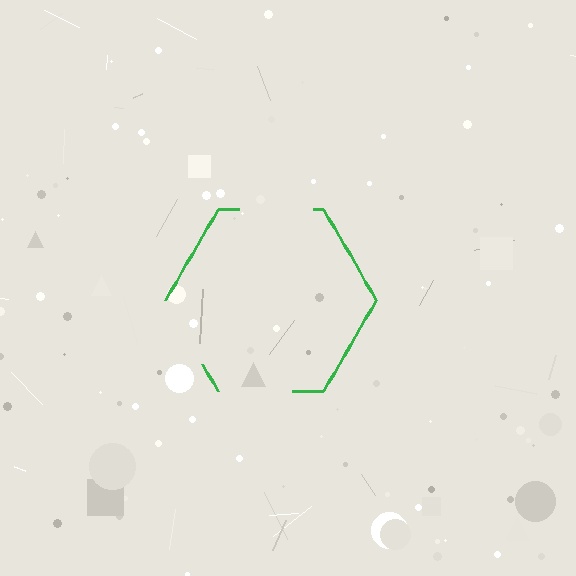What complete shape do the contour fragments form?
The contour fragments form a hexagon.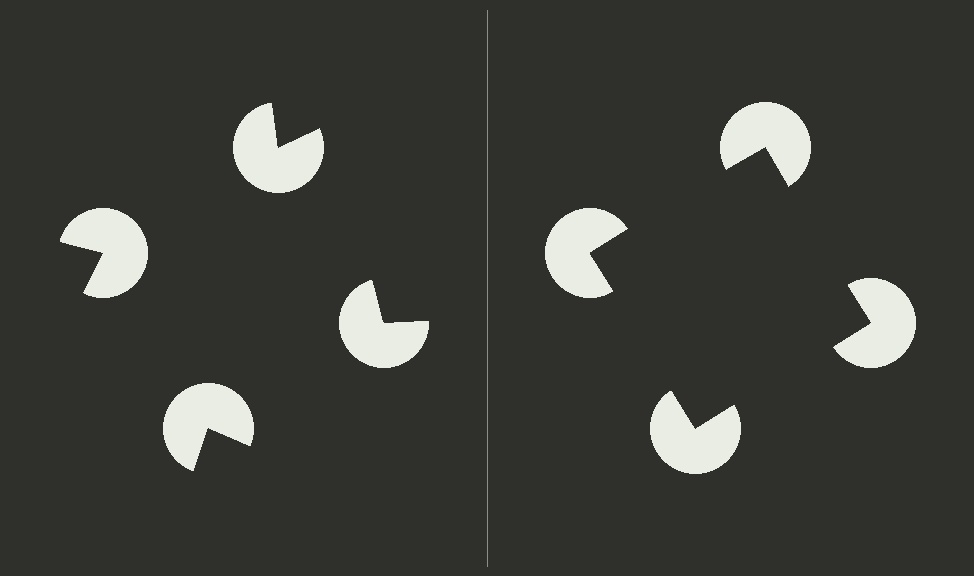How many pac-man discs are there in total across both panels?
8 — 4 on each side.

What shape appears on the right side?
An illusory square.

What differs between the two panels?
The pac-man discs are positioned identically on both sides; only the wedge orientations differ. On the right they align to a square; on the left they are misaligned.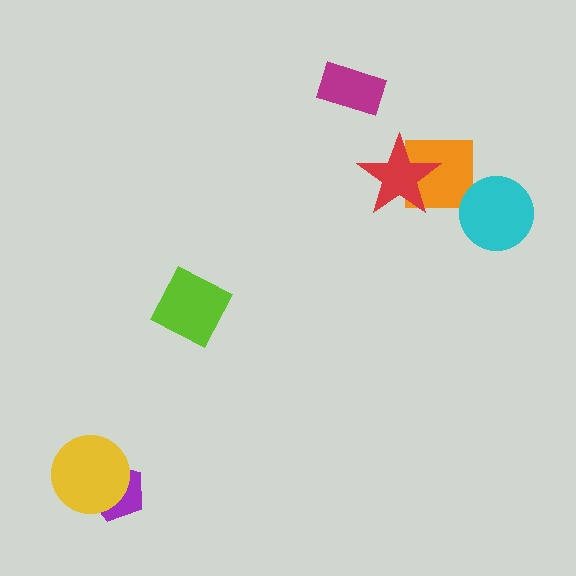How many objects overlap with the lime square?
0 objects overlap with the lime square.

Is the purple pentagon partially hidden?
Yes, it is partially covered by another shape.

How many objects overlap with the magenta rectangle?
0 objects overlap with the magenta rectangle.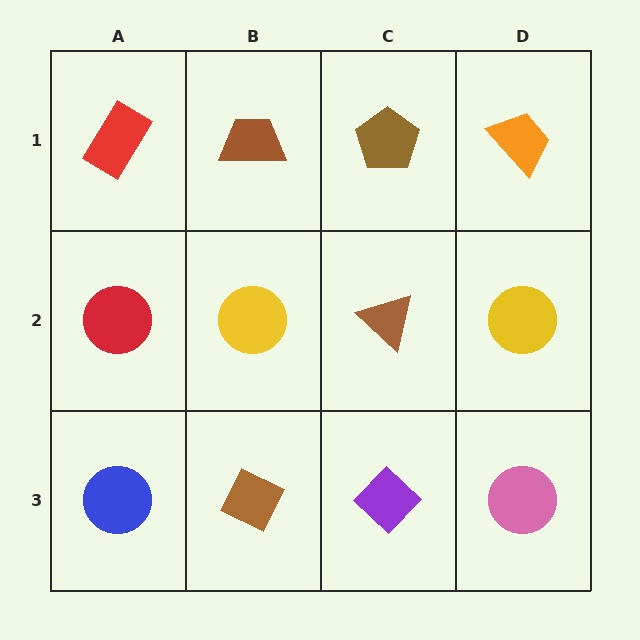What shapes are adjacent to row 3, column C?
A brown triangle (row 2, column C), a brown diamond (row 3, column B), a pink circle (row 3, column D).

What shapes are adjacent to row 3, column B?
A yellow circle (row 2, column B), a blue circle (row 3, column A), a purple diamond (row 3, column C).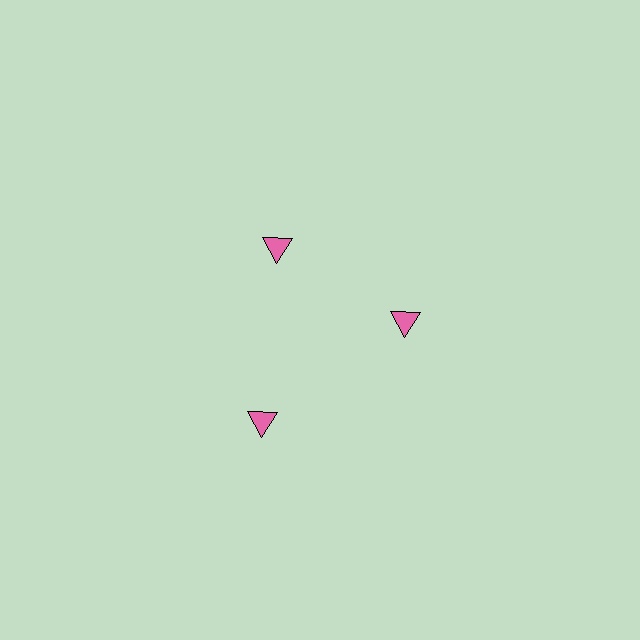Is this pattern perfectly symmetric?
No. The 3 pink triangles are arranged in a ring, but one element near the 7 o'clock position is pushed outward from the center, breaking the 3-fold rotational symmetry.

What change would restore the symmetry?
The symmetry would be restored by moving it inward, back onto the ring so that all 3 triangles sit at equal angles and equal distance from the center.